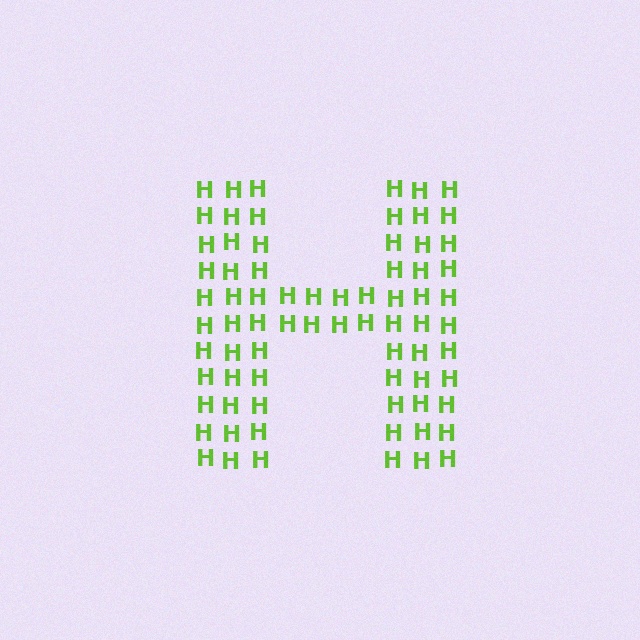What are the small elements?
The small elements are letter H's.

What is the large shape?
The large shape is the letter H.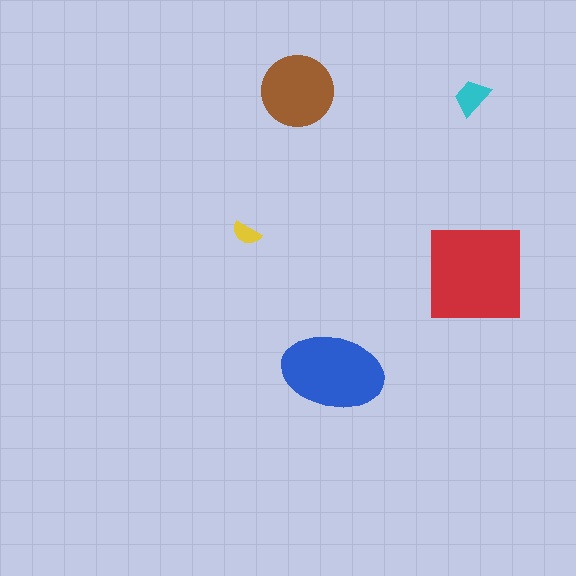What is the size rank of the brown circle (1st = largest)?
3rd.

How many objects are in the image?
There are 5 objects in the image.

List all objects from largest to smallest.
The red square, the blue ellipse, the brown circle, the cyan trapezoid, the yellow semicircle.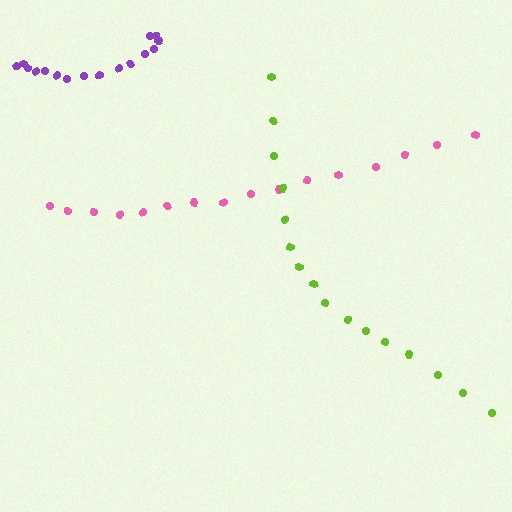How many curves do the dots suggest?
There are 3 distinct paths.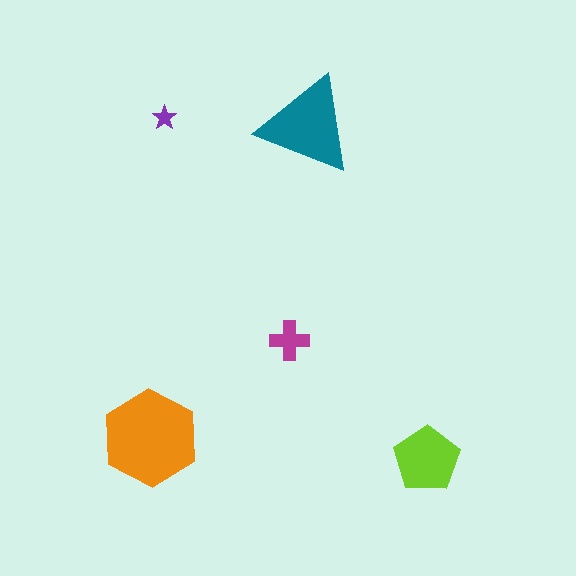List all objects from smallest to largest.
The purple star, the magenta cross, the lime pentagon, the teal triangle, the orange hexagon.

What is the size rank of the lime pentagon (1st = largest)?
3rd.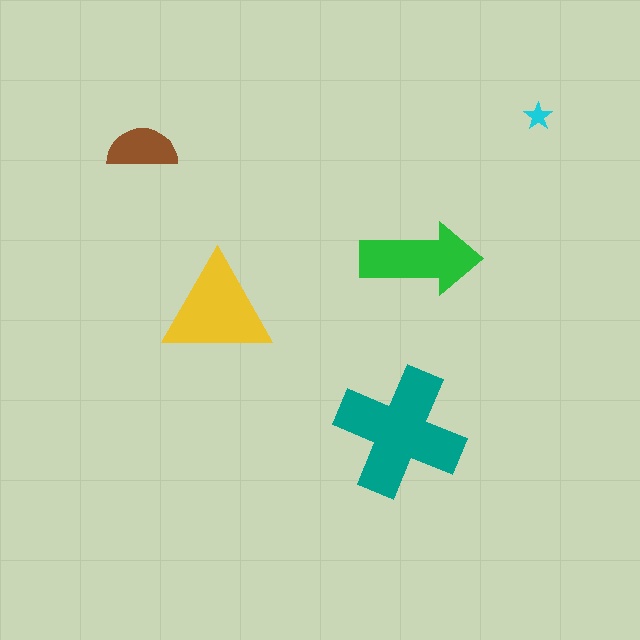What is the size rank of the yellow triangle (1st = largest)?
2nd.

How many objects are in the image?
There are 5 objects in the image.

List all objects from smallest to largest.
The cyan star, the brown semicircle, the green arrow, the yellow triangle, the teal cross.